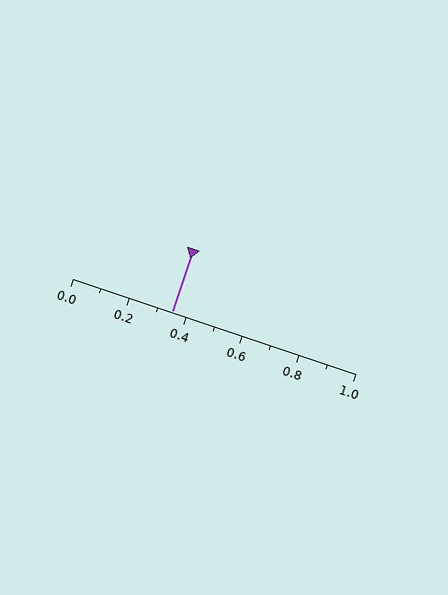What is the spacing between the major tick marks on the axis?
The major ticks are spaced 0.2 apart.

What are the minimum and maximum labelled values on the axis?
The axis runs from 0.0 to 1.0.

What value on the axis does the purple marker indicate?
The marker indicates approximately 0.35.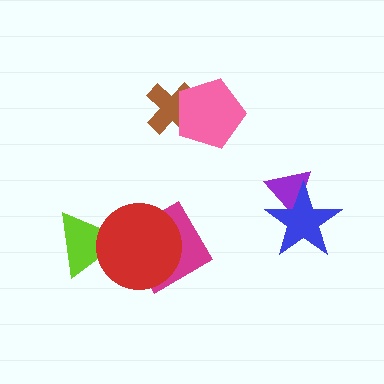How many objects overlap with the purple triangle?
1 object overlaps with the purple triangle.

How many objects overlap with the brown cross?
1 object overlaps with the brown cross.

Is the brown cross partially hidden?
Yes, it is partially covered by another shape.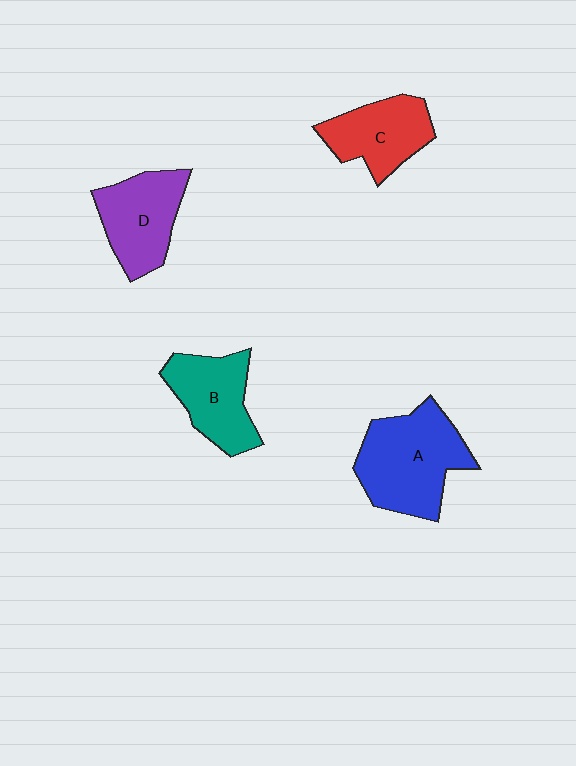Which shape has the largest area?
Shape A (blue).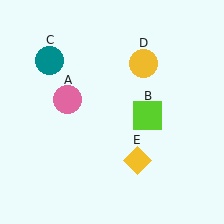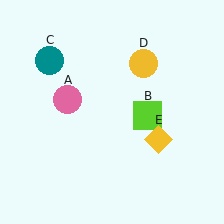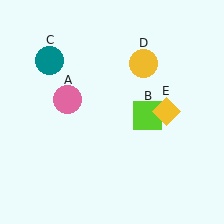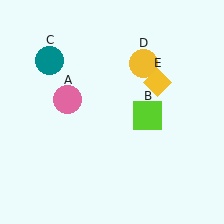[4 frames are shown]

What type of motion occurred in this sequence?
The yellow diamond (object E) rotated counterclockwise around the center of the scene.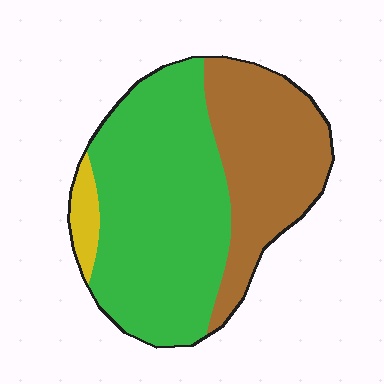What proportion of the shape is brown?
Brown covers 36% of the shape.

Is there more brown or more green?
Green.